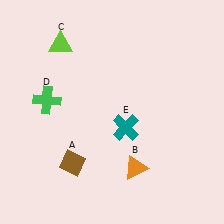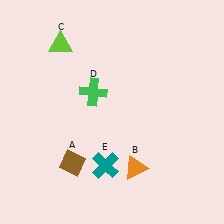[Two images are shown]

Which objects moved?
The objects that moved are: the green cross (D), the teal cross (E).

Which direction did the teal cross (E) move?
The teal cross (E) moved down.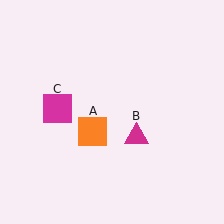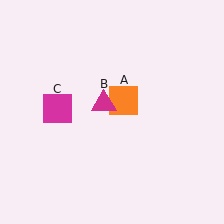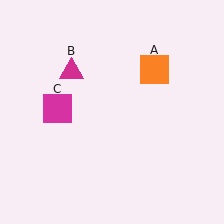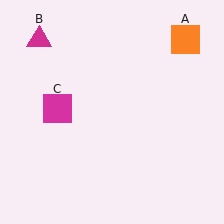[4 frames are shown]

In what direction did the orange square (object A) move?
The orange square (object A) moved up and to the right.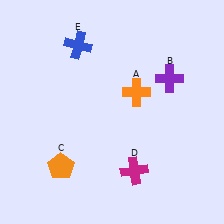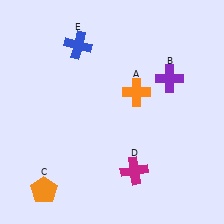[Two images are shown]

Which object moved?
The orange pentagon (C) moved down.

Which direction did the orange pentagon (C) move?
The orange pentagon (C) moved down.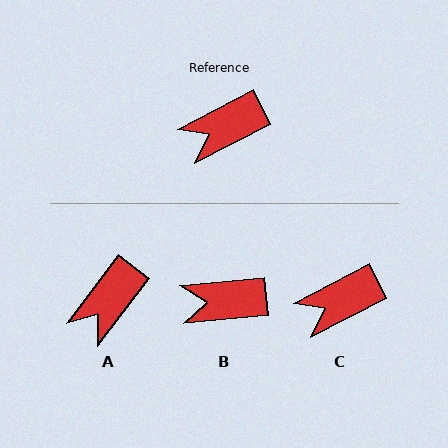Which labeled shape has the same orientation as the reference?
C.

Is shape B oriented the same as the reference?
No, it is off by about 22 degrees.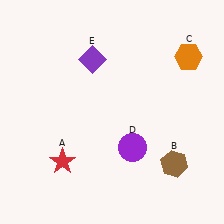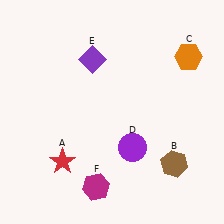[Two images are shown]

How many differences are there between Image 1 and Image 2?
There is 1 difference between the two images.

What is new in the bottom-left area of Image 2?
A magenta hexagon (F) was added in the bottom-left area of Image 2.